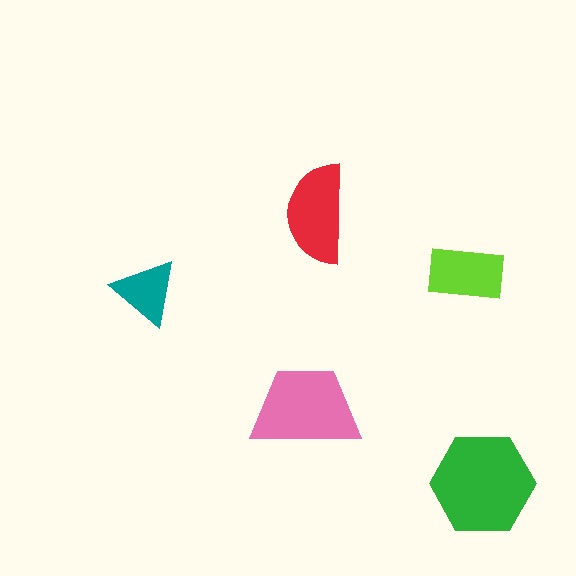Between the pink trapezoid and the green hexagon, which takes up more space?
The green hexagon.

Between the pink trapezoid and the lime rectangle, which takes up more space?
The pink trapezoid.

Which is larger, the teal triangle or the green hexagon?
The green hexagon.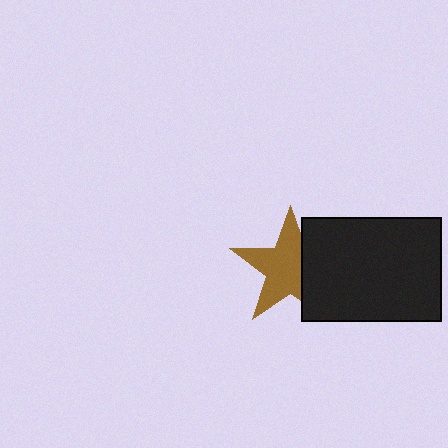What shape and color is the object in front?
The object in front is a black rectangle.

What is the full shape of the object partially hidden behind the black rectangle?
The partially hidden object is a brown star.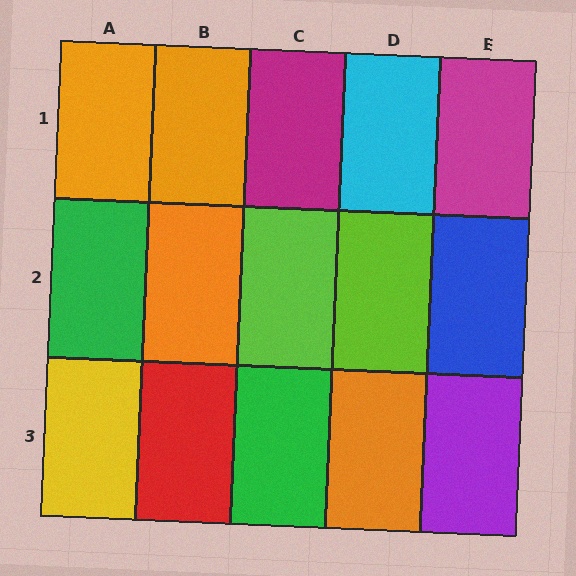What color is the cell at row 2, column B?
Orange.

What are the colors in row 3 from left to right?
Yellow, red, green, orange, purple.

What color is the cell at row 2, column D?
Lime.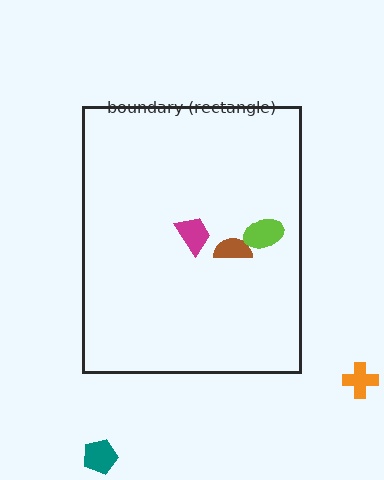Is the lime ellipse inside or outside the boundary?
Inside.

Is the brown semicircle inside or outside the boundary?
Inside.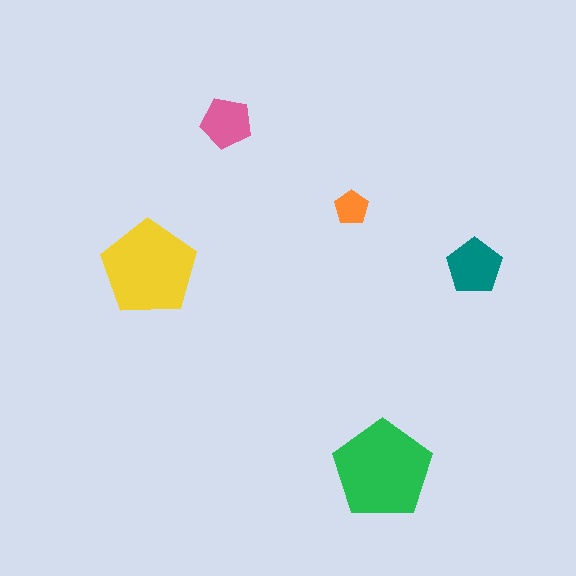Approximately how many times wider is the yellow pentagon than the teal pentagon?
About 1.5 times wider.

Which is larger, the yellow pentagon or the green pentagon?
The green one.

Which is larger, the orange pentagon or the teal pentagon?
The teal one.